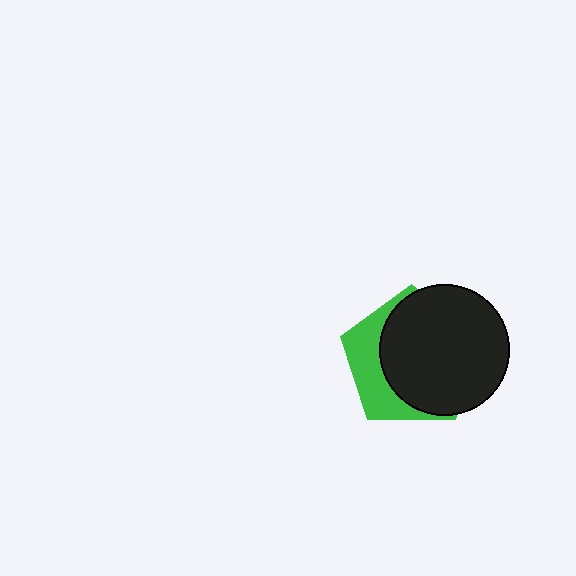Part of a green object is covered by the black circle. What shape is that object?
It is a pentagon.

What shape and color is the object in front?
The object in front is a black circle.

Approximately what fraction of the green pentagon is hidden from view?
Roughly 67% of the green pentagon is hidden behind the black circle.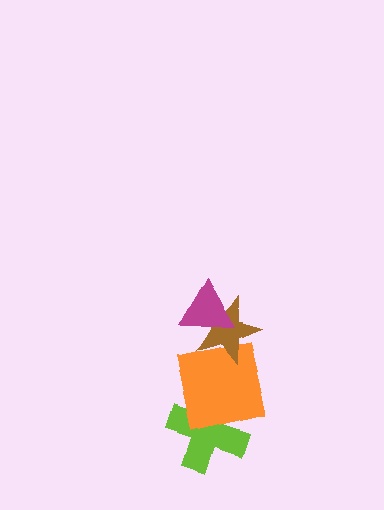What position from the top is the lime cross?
The lime cross is 4th from the top.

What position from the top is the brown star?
The brown star is 2nd from the top.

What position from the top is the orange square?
The orange square is 3rd from the top.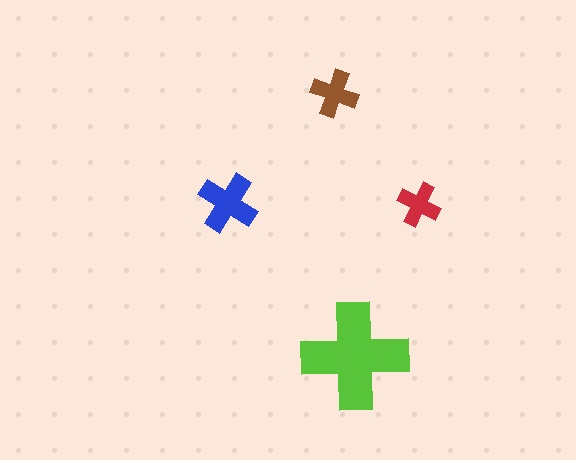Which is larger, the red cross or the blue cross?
The blue one.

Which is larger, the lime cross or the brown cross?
The lime one.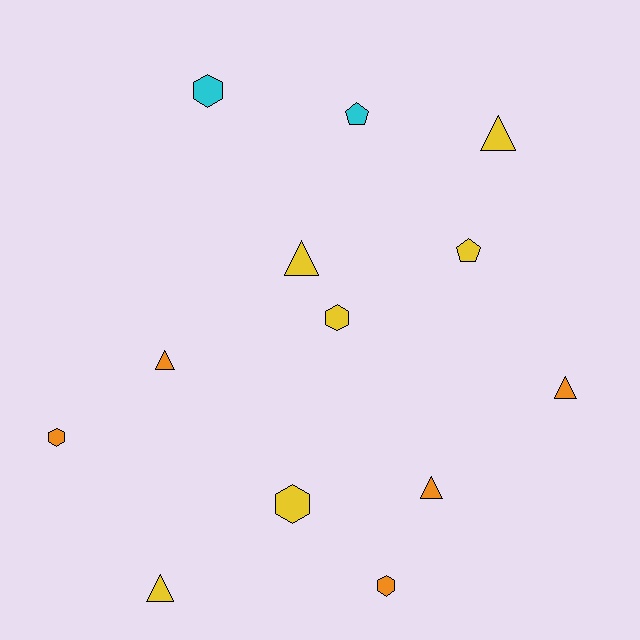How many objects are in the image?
There are 13 objects.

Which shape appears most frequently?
Triangle, with 6 objects.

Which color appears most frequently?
Yellow, with 6 objects.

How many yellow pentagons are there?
There is 1 yellow pentagon.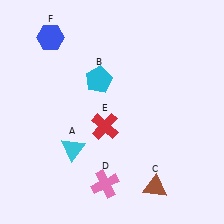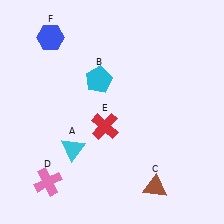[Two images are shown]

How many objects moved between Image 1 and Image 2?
1 object moved between the two images.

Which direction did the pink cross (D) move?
The pink cross (D) moved left.